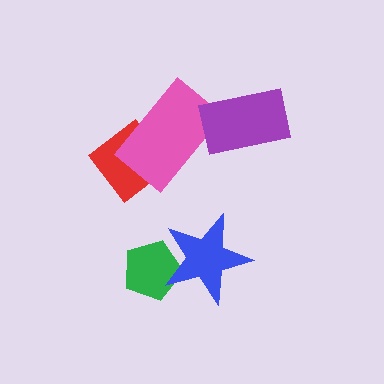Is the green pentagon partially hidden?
Yes, it is partially covered by another shape.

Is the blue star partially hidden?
No, no other shape covers it.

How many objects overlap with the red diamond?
1 object overlaps with the red diamond.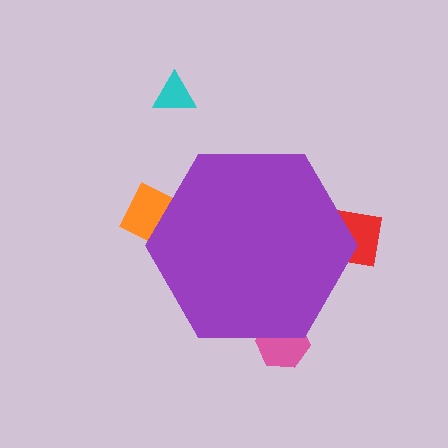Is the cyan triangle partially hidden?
No, the cyan triangle is fully visible.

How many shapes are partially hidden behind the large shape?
3 shapes are partially hidden.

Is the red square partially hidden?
Yes, the red square is partially hidden behind the purple hexagon.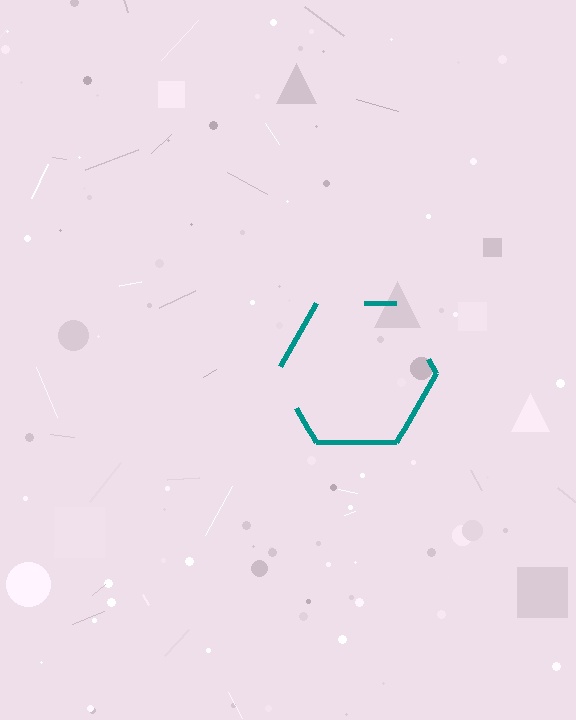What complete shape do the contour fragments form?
The contour fragments form a hexagon.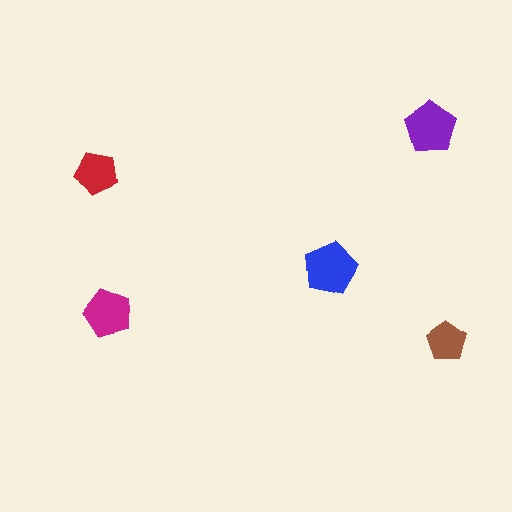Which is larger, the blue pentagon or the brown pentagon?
The blue one.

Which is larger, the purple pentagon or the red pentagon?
The purple one.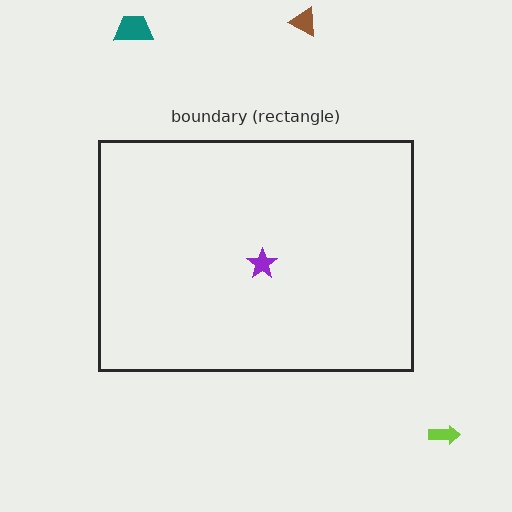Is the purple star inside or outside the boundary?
Inside.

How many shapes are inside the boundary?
1 inside, 3 outside.